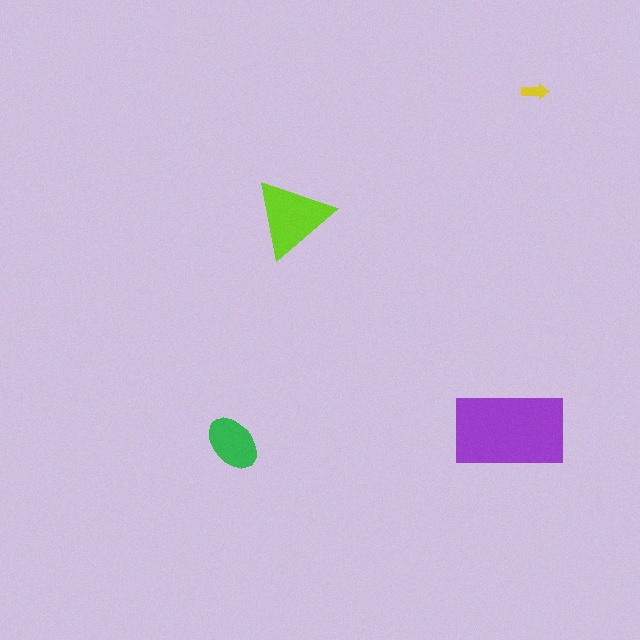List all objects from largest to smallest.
The purple rectangle, the lime triangle, the green ellipse, the yellow arrow.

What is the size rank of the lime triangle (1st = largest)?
2nd.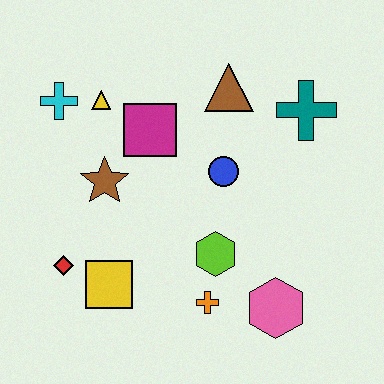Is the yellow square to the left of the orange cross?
Yes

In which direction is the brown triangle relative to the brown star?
The brown triangle is to the right of the brown star.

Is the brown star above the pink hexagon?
Yes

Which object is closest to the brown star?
The magenta square is closest to the brown star.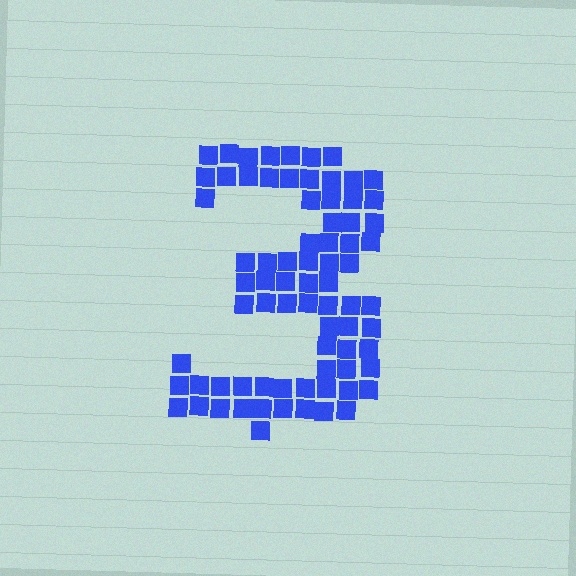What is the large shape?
The large shape is the digit 3.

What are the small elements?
The small elements are squares.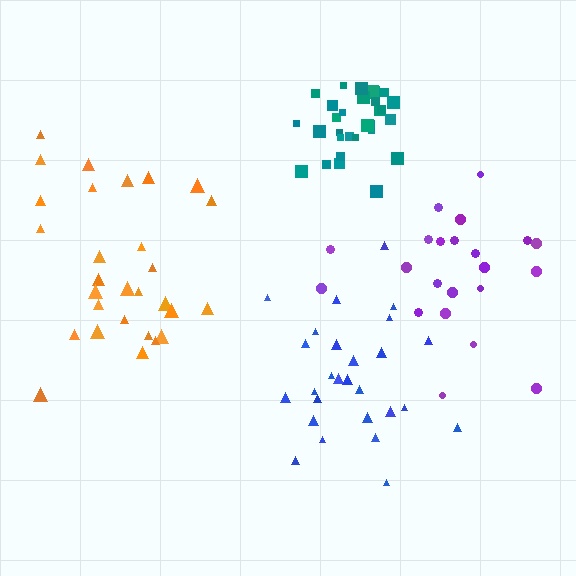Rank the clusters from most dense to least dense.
teal, blue, orange, purple.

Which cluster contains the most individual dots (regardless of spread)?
Teal (30).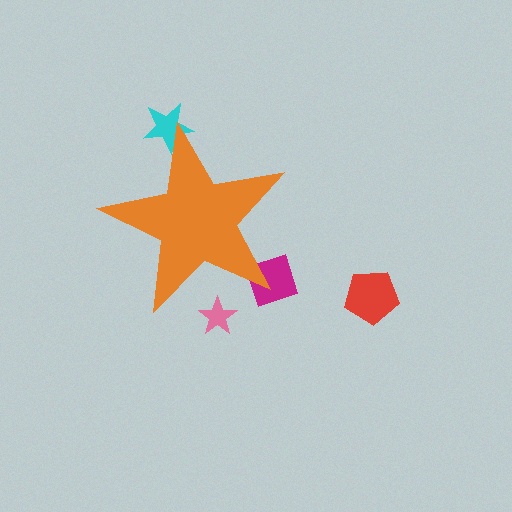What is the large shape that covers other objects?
An orange star.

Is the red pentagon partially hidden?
No, the red pentagon is fully visible.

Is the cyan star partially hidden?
Yes, the cyan star is partially hidden behind the orange star.